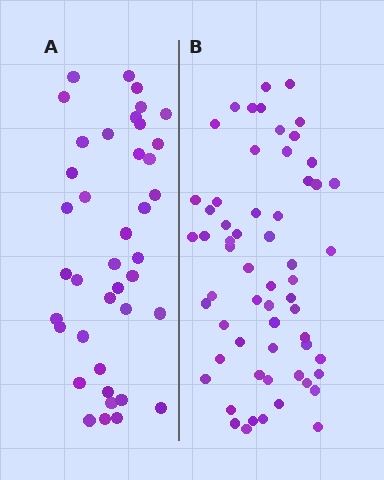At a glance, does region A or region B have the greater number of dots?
Region B (the right region) has more dots.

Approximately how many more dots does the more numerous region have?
Region B has approximately 20 more dots than region A.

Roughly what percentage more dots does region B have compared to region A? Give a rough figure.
About 50% more.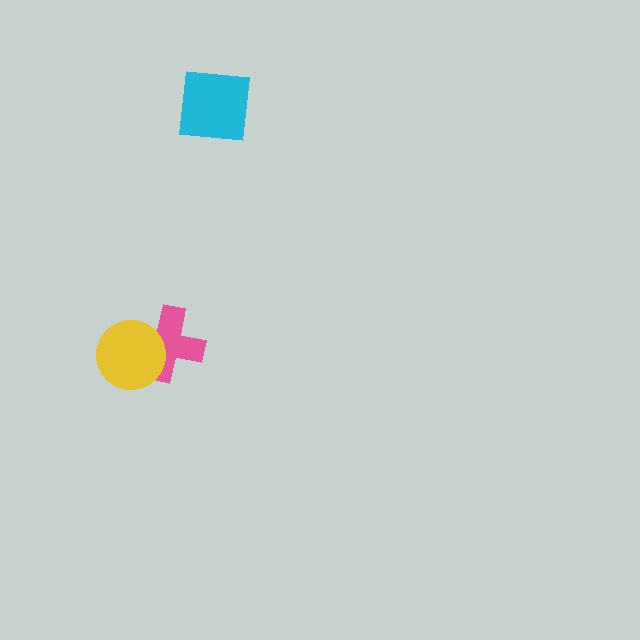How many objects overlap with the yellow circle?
1 object overlaps with the yellow circle.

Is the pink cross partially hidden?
Yes, it is partially covered by another shape.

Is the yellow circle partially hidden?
No, no other shape covers it.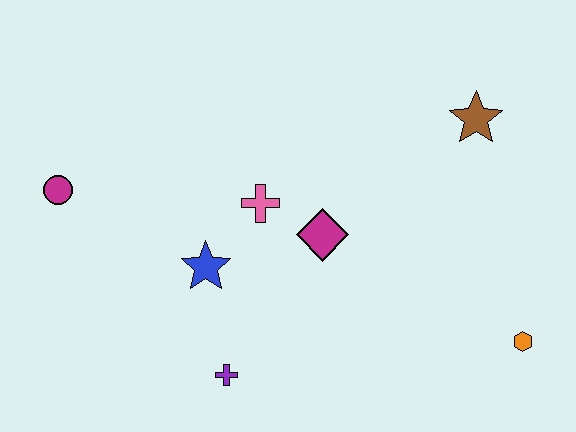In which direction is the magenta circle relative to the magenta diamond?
The magenta circle is to the left of the magenta diamond.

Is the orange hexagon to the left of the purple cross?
No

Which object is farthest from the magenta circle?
The orange hexagon is farthest from the magenta circle.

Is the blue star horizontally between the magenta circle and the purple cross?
Yes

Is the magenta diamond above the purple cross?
Yes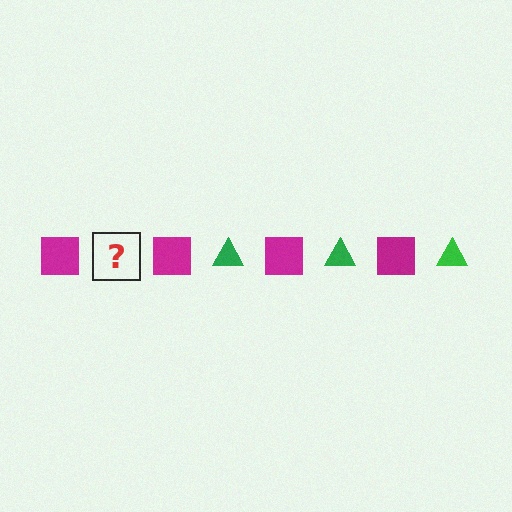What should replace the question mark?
The question mark should be replaced with a green triangle.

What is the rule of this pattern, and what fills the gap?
The rule is that the pattern alternates between magenta square and green triangle. The gap should be filled with a green triangle.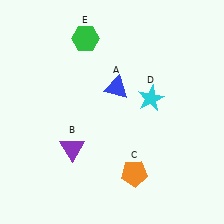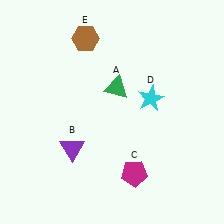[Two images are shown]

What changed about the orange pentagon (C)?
In Image 1, C is orange. In Image 2, it changed to magenta.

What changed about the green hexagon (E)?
In Image 1, E is green. In Image 2, it changed to brown.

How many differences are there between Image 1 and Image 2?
There are 3 differences between the two images.